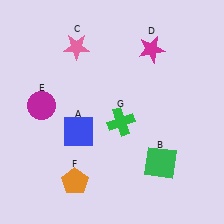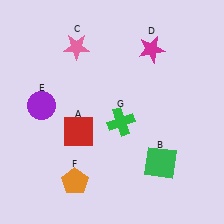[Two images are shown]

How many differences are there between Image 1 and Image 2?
There are 2 differences between the two images.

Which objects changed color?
A changed from blue to red. E changed from magenta to purple.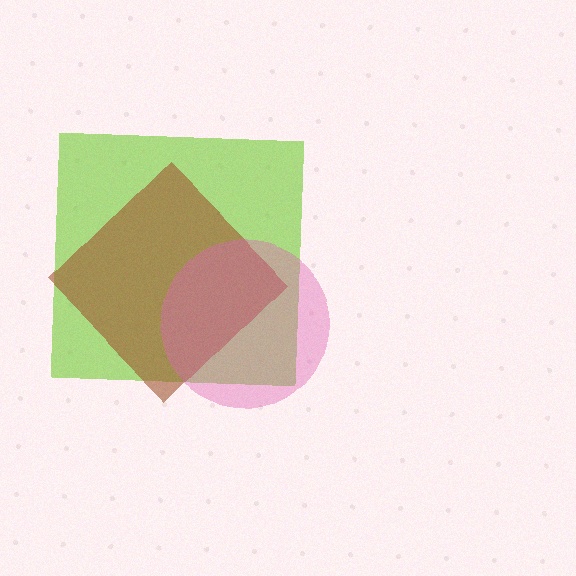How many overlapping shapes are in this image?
There are 3 overlapping shapes in the image.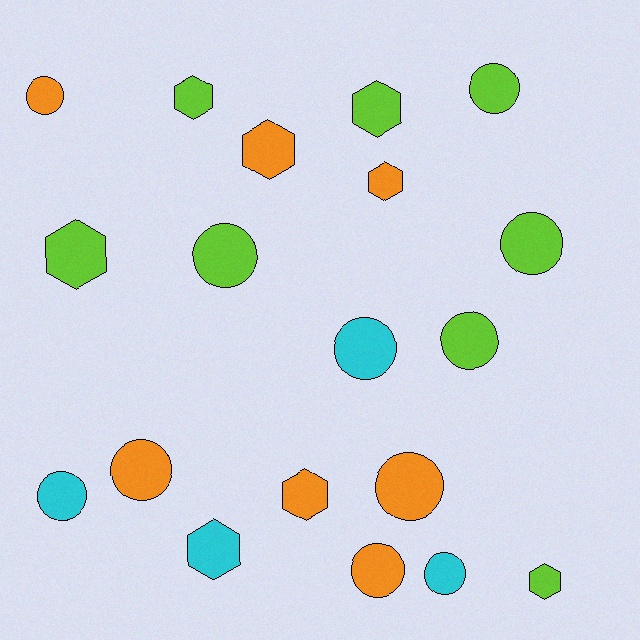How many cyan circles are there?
There are 3 cyan circles.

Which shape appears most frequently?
Circle, with 11 objects.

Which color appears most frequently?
Lime, with 8 objects.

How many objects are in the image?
There are 19 objects.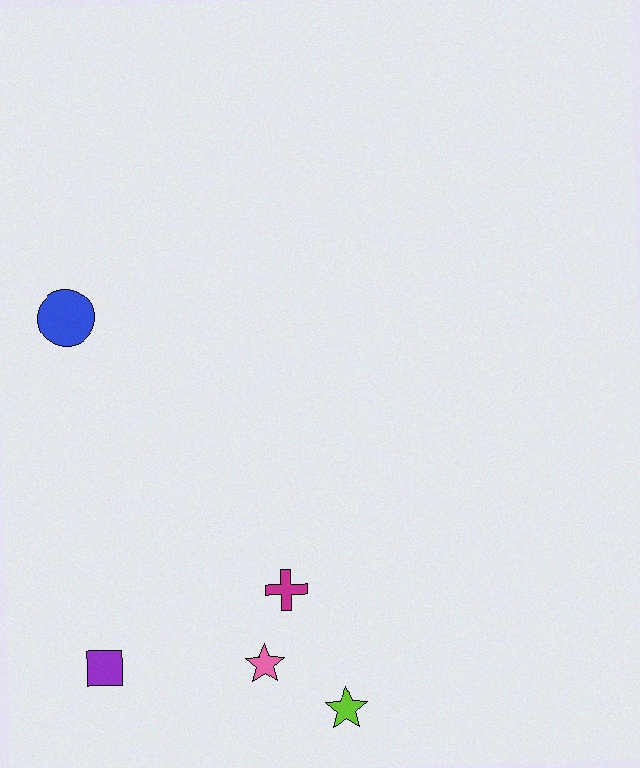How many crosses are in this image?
There is 1 cross.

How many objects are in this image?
There are 5 objects.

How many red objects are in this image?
There are no red objects.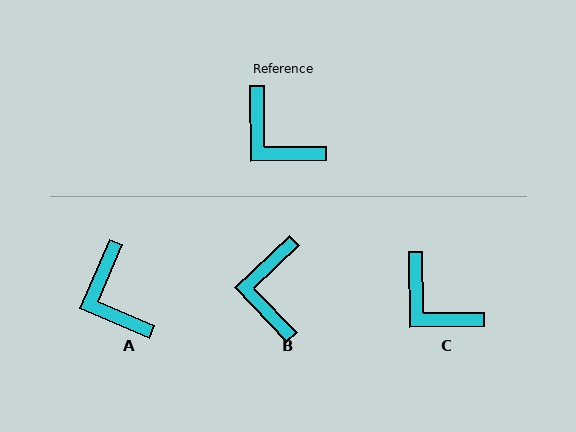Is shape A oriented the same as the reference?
No, it is off by about 24 degrees.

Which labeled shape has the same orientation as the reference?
C.